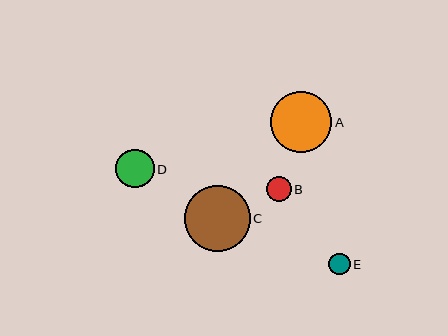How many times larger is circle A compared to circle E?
Circle A is approximately 2.8 times the size of circle E.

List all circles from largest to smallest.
From largest to smallest: C, A, D, B, E.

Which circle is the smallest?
Circle E is the smallest with a size of approximately 22 pixels.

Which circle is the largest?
Circle C is the largest with a size of approximately 66 pixels.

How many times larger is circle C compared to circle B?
Circle C is approximately 2.6 times the size of circle B.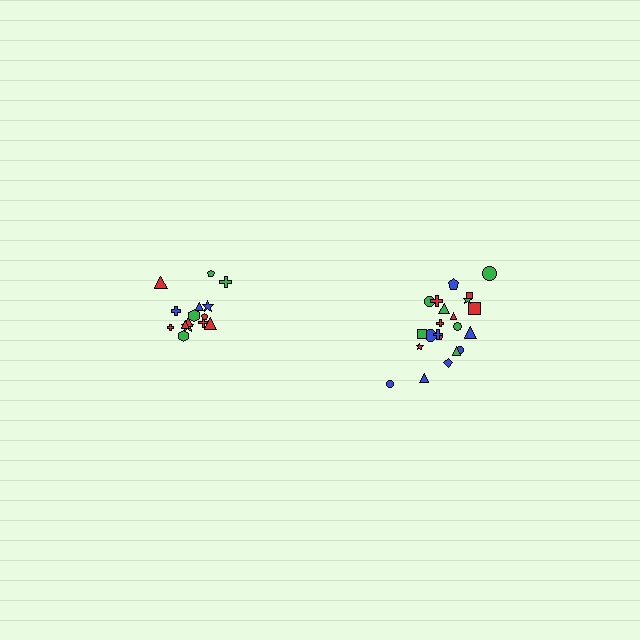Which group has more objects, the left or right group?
The right group.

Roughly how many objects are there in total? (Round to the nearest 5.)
Roughly 35 objects in total.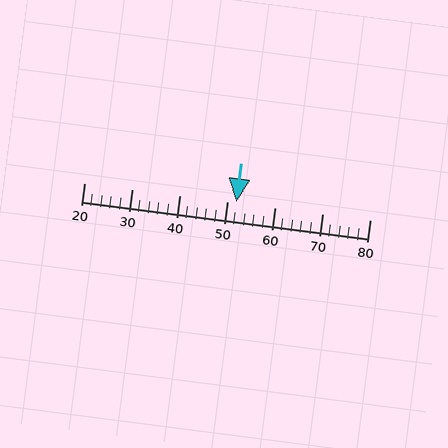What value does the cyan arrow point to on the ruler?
The cyan arrow points to approximately 52.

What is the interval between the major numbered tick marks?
The major tick marks are spaced 10 units apart.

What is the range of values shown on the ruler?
The ruler shows values from 20 to 80.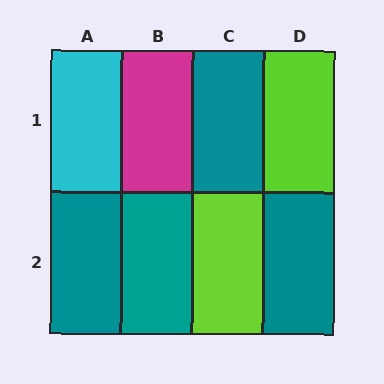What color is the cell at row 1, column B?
Magenta.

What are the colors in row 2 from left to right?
Teal, teal, lime, teal.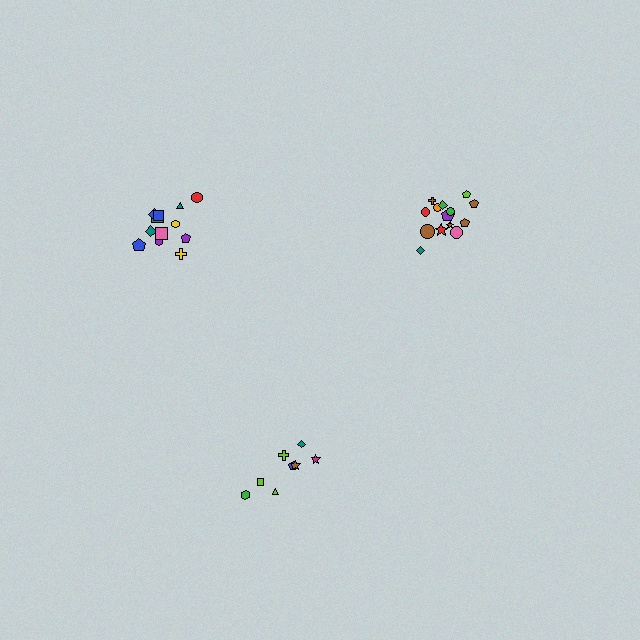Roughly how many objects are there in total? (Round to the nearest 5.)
Roughly 35 objects in total.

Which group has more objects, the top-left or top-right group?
The top-right group.